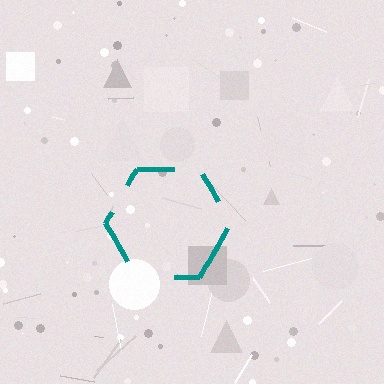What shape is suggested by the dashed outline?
The dashed outline suggests a hexagon.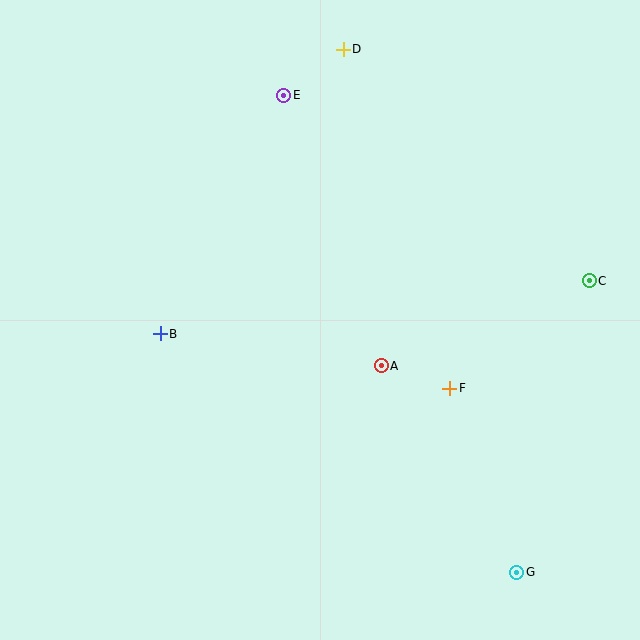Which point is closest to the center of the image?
Point A at (381, 366) is closest to the center.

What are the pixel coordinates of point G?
Point G is at (517, 572).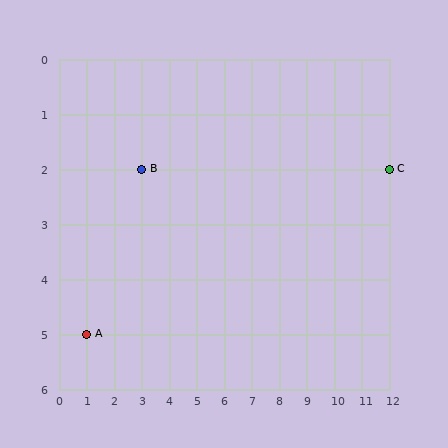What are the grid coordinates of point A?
Point A is at grid coordinates (1, 5).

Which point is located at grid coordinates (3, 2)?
Point B is at (3, 2).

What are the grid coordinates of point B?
Point B is at grid coordinates (3, 2).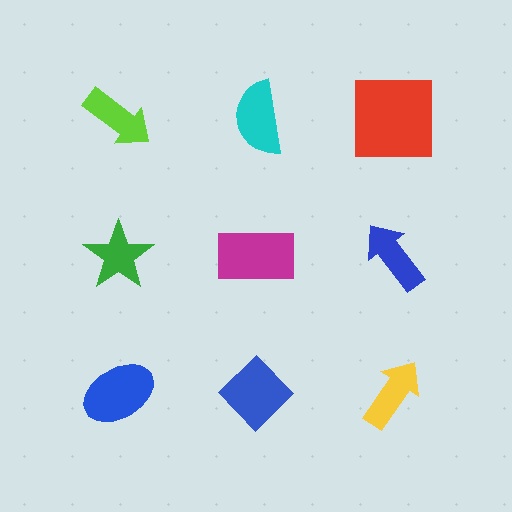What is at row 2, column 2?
A magenta rectangle.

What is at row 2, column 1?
A green star.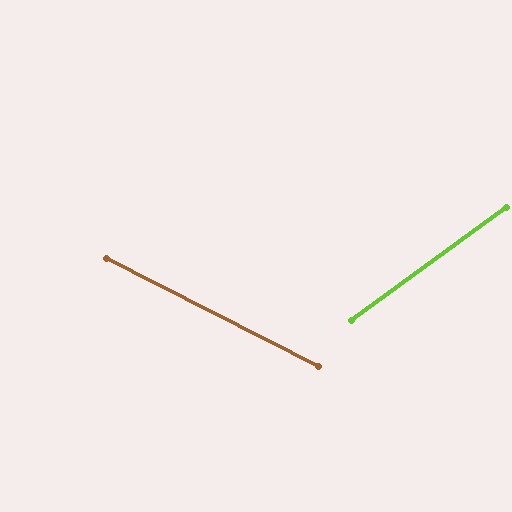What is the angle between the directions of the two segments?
Approximately 63 degrees.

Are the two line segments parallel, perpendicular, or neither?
Neither parallel nor perpendicular — they differ by about 63°.